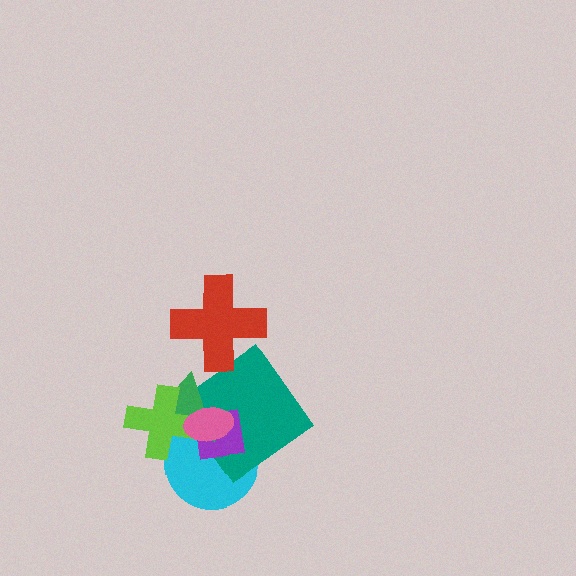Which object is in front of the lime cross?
The pink ellipse is in front of the lime cross.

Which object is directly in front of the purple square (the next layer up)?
The green triangle is directly in front of the purple square.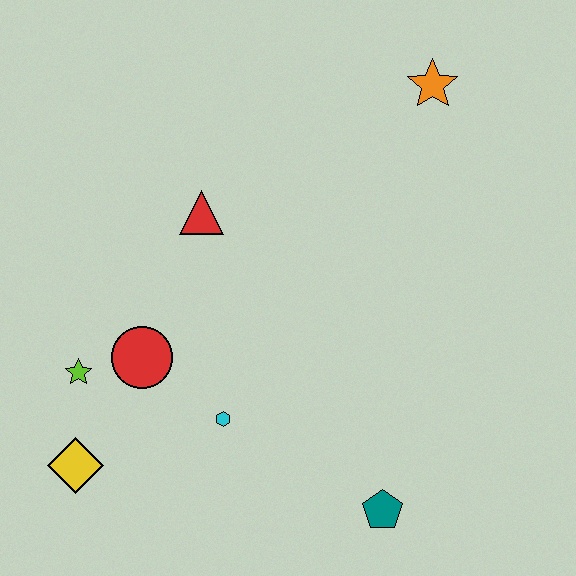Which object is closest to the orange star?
The red triangle is closest to the orange star.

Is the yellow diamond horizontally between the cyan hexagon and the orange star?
No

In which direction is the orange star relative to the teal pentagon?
The orange star is above the teal pentagon.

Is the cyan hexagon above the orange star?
No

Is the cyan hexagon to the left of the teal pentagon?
Yes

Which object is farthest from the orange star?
The yellow diamond is farthest from the orange star.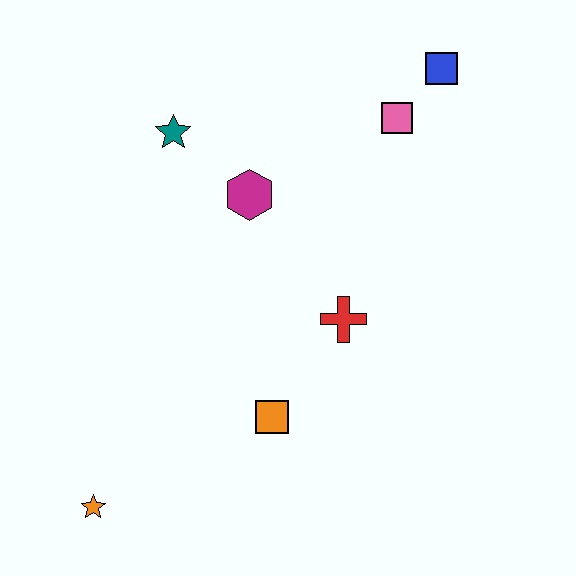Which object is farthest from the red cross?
The orange star is farthest from the red cross.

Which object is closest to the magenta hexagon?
The teal star is closest to the magenta hexagon.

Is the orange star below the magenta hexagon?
Yes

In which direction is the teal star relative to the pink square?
The teal star is to the left of the pink square.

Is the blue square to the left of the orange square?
No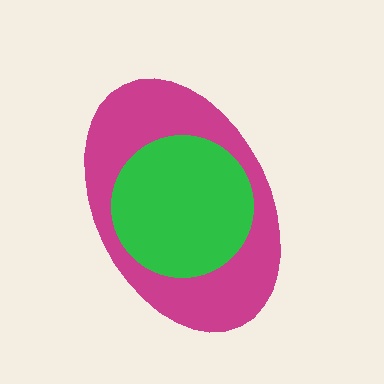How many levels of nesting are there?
2.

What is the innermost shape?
The green circle.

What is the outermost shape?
The magenta ellipse.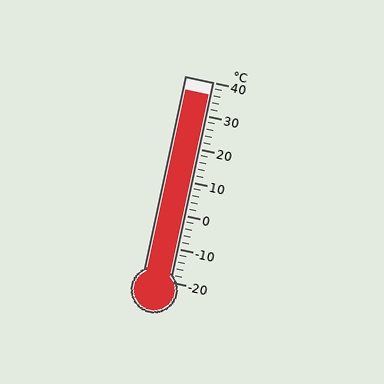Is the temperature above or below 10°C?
The temperature is above 10°C.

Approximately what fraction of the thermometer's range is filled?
The thermometer is filled to approximately 95% of its range.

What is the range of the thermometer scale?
The thermometer scale ranges from -20°C to 40°C.